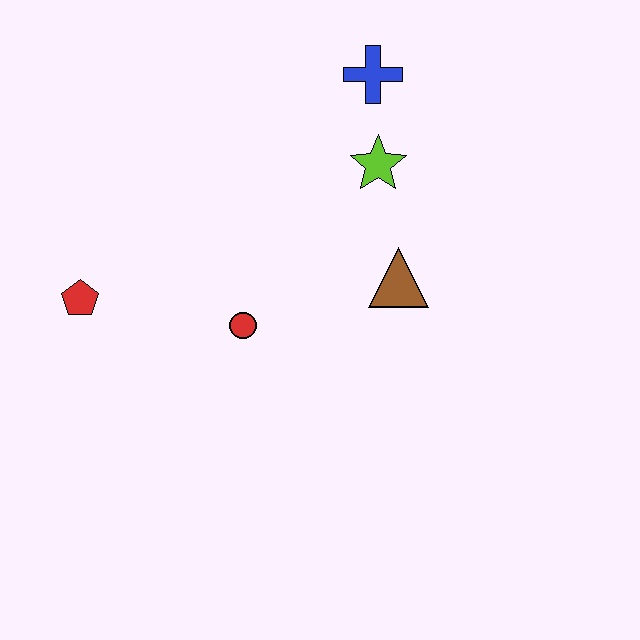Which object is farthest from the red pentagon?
The blue cross is farthest from the red pentagon.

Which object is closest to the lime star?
The blue cross is closest to the lime star.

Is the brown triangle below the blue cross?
Yes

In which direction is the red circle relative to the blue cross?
The red circle is below the blue cross.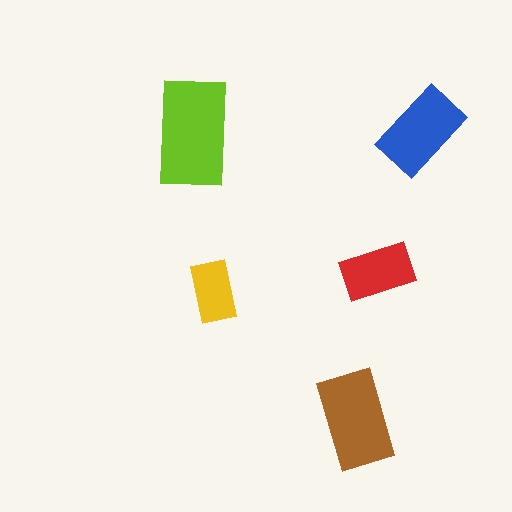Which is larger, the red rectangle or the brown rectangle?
The brown one.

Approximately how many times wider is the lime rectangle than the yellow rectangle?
About 2 times wider.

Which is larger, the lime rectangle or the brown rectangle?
The lime one.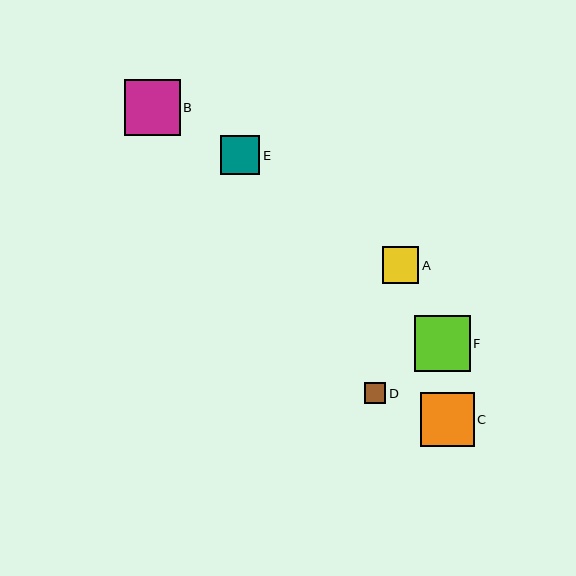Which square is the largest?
Square F is the largest with a size of approximately 56 pixels.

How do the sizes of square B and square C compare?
Square B and square C are approximately the same size.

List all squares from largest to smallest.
From largest to smallest: F, B, C, E, A, D.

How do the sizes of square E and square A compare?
Square E and square A are approximately the same size.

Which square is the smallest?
Square D is the smallest with a size of approximately 21 pixels.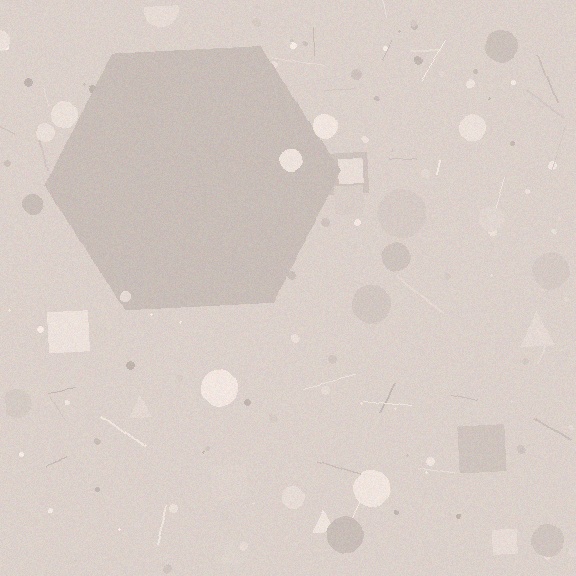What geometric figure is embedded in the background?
A hexagon is embedded in the background.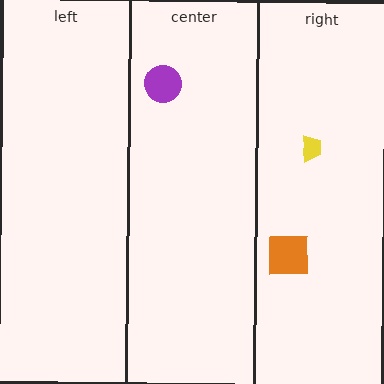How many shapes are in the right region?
2.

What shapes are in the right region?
The yellow trapezoid, the orange square.